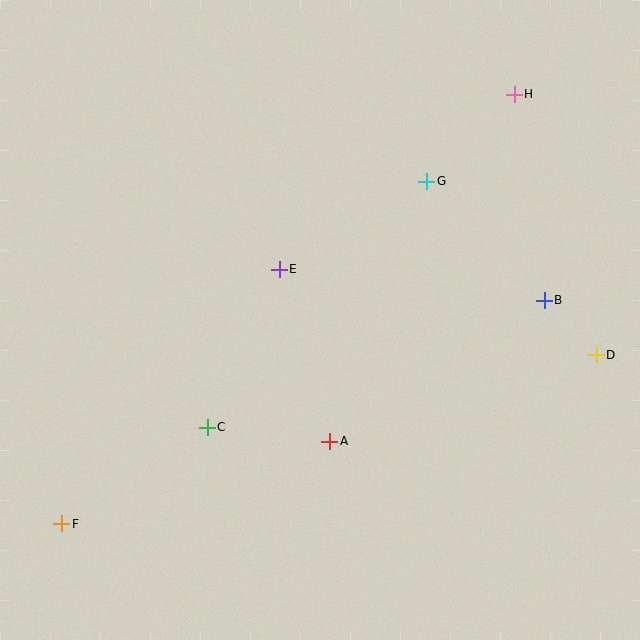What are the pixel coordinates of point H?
Point H is at (514, 94).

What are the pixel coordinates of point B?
Point B is at (544, 300).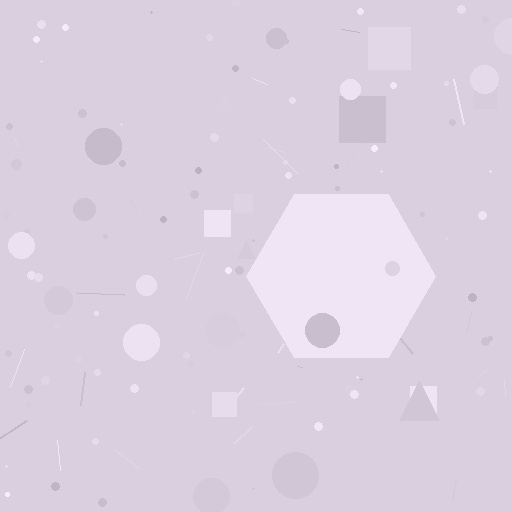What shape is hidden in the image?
A hexagon is hidden in the image.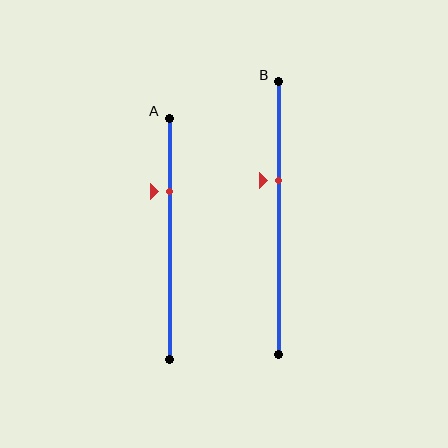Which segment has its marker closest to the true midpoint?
Segment B has its marker closest to the true midpoint.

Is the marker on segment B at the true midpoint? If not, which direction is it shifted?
No, the marker on segment B is shifted upward by about 14% of the segment length.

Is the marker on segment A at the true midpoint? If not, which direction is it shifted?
No, the marker on segment A is shifted upward by about 20% of the segment length.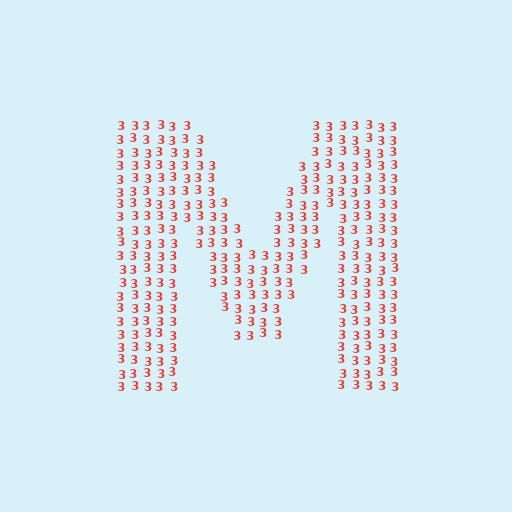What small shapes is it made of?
It is made of small digit 3's.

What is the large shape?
The large shape is the letter M.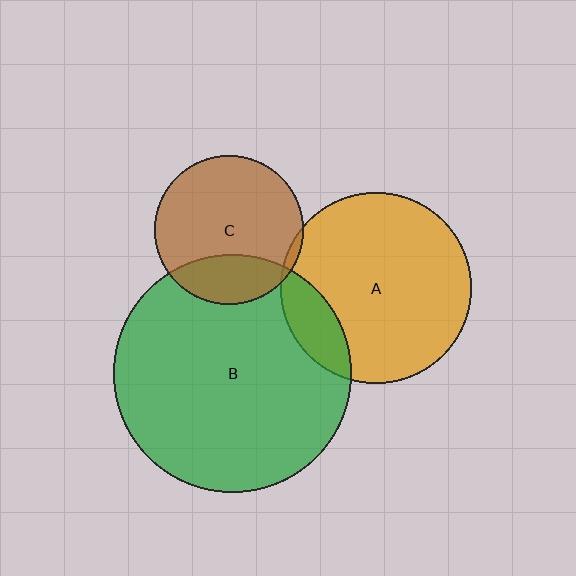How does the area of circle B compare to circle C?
Approximately 2.6 times.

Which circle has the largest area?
Circle B (green).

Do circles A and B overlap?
Yes.